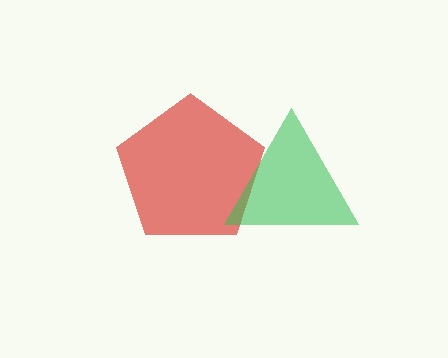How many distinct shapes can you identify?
There are 2 distinct shapes: a red pentagon, a green triangle.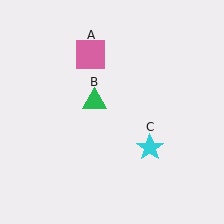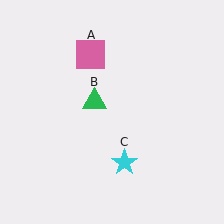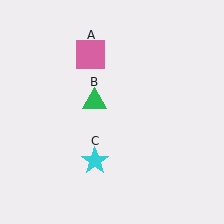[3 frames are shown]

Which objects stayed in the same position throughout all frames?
Pink square (object A) and green triangle (object B) remained stationary.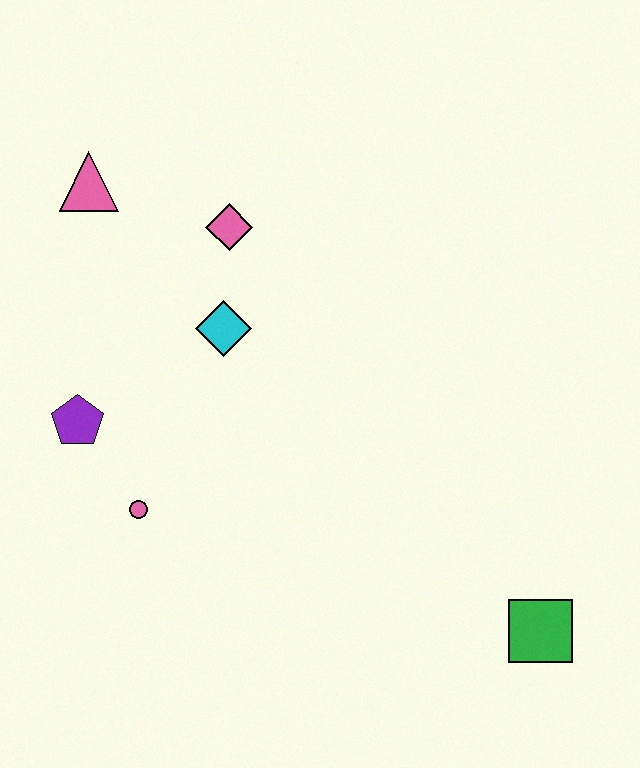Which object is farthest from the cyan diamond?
The green square is farthest from the cyan diamond.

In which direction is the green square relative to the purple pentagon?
The green square is to the right of the purple pentagon.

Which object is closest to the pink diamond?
The cyan diamond is closest to the pink diamond.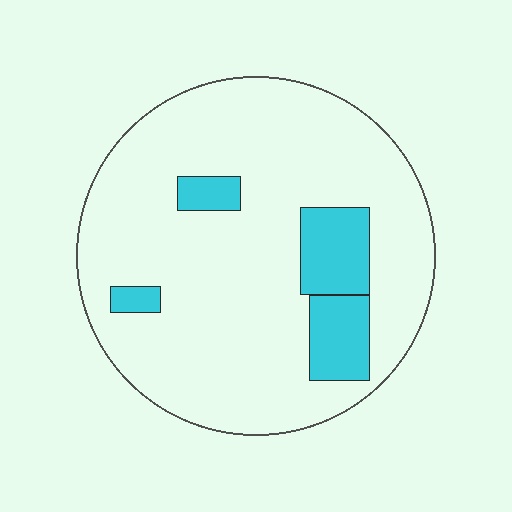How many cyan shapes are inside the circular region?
4.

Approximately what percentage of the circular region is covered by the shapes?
Approximately 15%.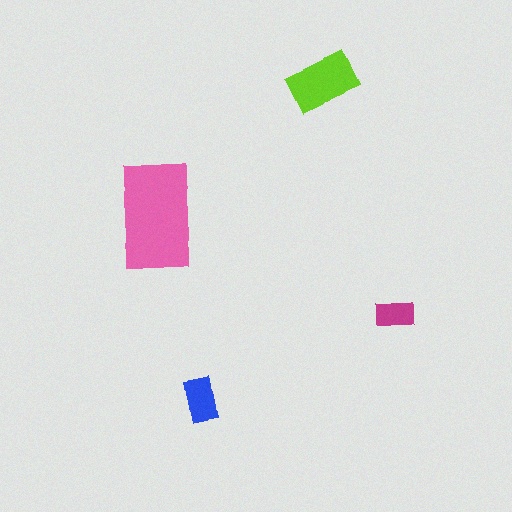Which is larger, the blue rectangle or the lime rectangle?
The lime one.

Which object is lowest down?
The blue rectangle is bottommost.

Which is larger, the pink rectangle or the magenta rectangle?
The pink one.